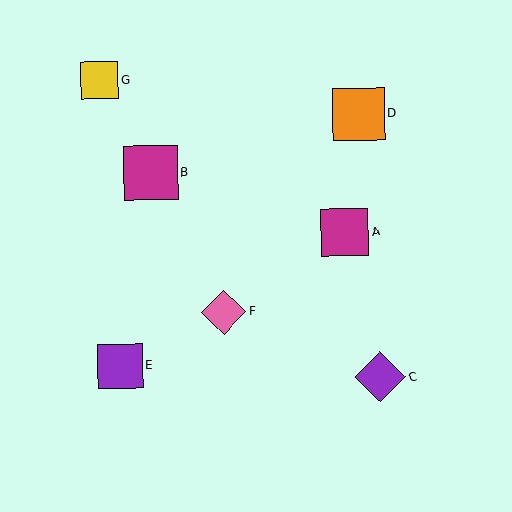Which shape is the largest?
The magenta square (labeled B) is the largest.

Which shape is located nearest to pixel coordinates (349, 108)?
The orange square (labeled D) at (358, 114) is nearest to that location.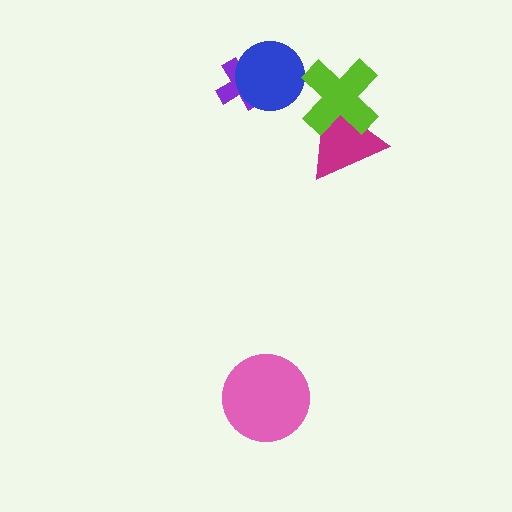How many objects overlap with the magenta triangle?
1 object overlaps with the magenta triangle.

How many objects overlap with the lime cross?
1 object overlaps with the lime cross.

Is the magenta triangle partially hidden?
Yes, it is partially covered by another shape.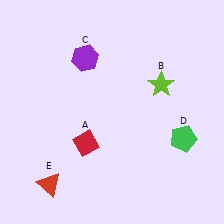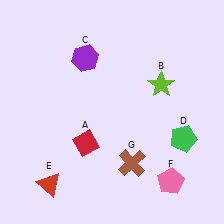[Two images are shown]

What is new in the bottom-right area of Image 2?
A pink pentagon (F) was added in the bottom-right area of Image 2.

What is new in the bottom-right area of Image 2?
A brown cross (G) was added in the bottom-right area of Image 2.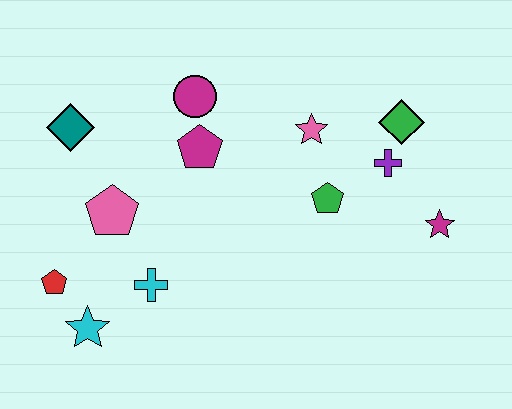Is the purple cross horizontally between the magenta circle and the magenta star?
Yes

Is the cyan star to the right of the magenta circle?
No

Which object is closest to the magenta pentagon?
The magenta circle is closest to the magenta pentagon.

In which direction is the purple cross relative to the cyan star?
The purple cross is to the right of the cyan star.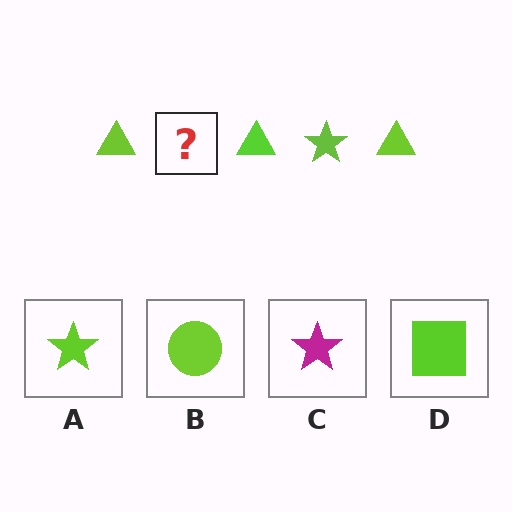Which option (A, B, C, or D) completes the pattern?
A.